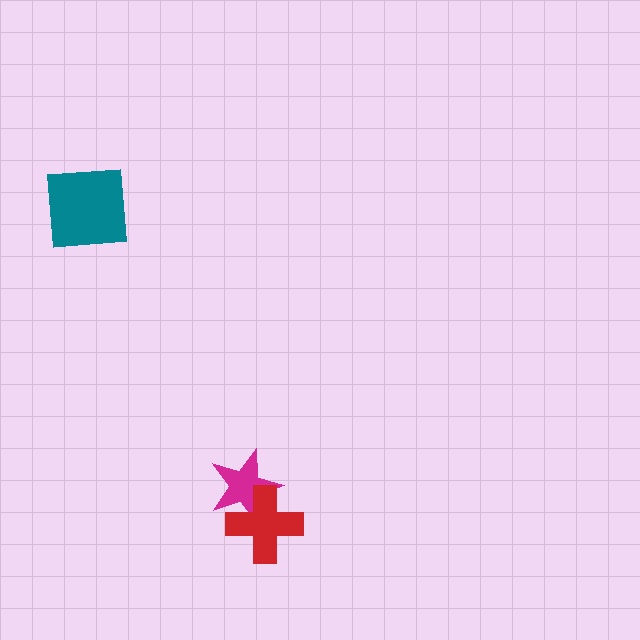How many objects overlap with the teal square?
0 objects overlap with the teal square.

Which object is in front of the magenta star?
The red cross is in front of the magenta star.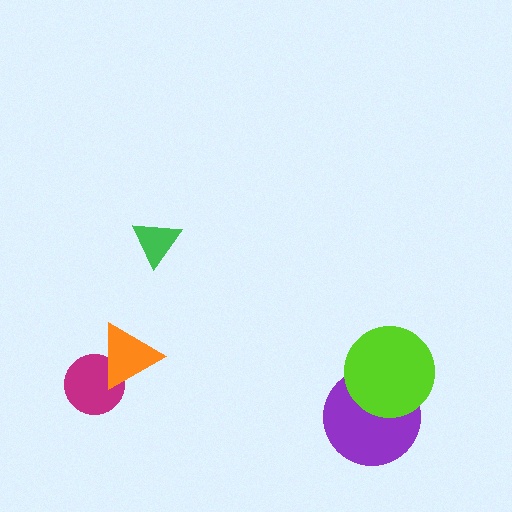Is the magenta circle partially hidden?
Yes, it is partially covered by another shape.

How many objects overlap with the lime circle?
1 object overlaps with the lime circle.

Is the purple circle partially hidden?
Yes, it is partially covered by another shape.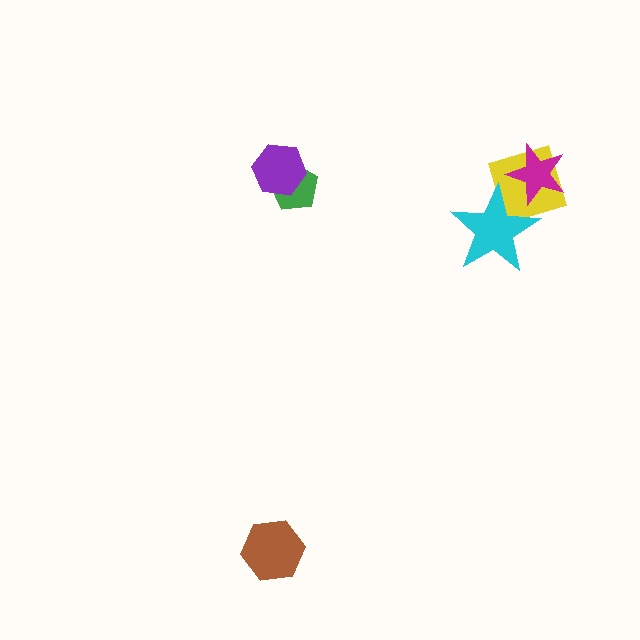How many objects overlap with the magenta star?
2 objects overlap with the magenta star.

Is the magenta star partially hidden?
No, no other shape covers it.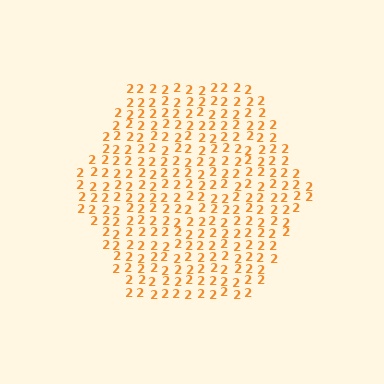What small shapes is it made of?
It is made of small digit 2's.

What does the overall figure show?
The overall figure shows a hexagon.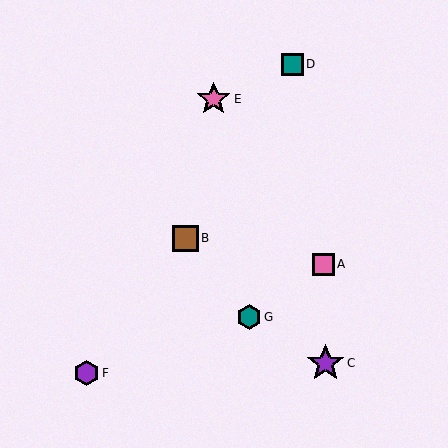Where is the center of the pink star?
The center of the pink star is at (214, 99).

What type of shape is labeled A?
Shape A is a pink square.